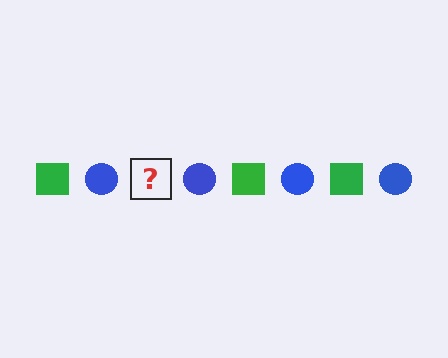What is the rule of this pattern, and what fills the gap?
The rule is that the pattern alternates between green square and blue circle. The gap should be filled with a green square.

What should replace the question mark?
The question mark should be replaced with a green square.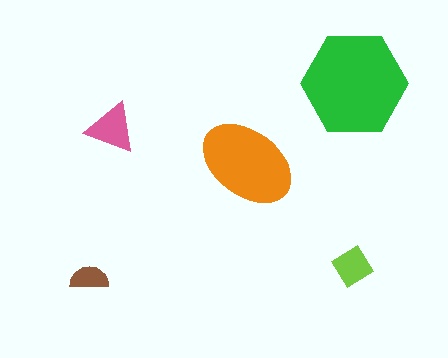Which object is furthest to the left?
The brown semicircle is leftmost.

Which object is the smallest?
The brown semicircle.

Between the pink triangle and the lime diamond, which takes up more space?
The pink triangle.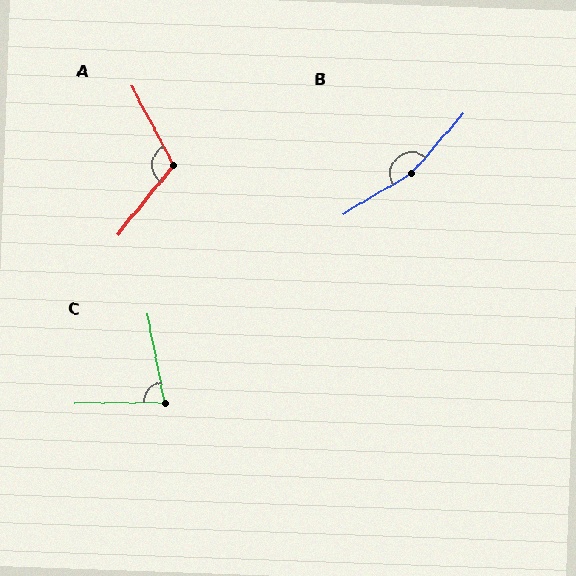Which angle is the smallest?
C, at approximately 80 degrees.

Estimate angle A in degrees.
Approximately 113 degrees.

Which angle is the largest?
B, at approximately 161 degrees.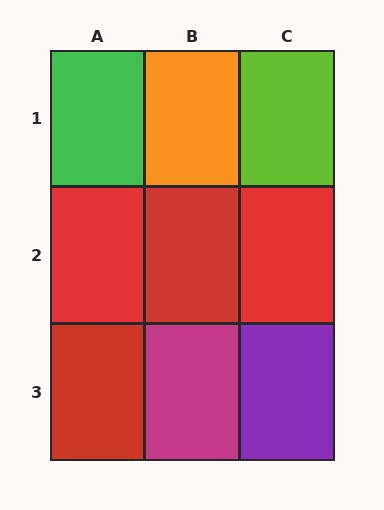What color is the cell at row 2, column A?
Red.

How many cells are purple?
1 cell is purple.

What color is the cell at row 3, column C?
Purple.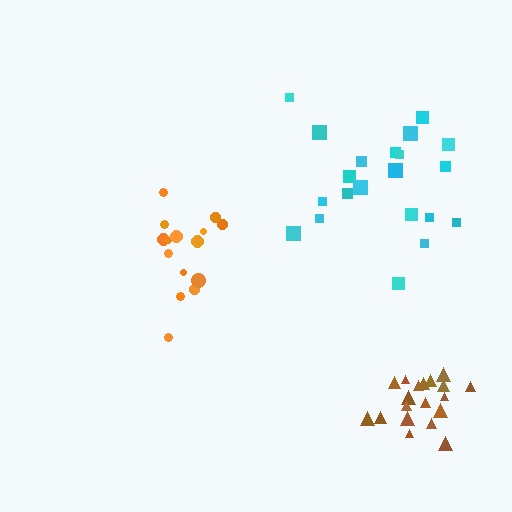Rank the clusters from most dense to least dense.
brown, orange, cyan.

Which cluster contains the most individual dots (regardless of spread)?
Cyan (21).